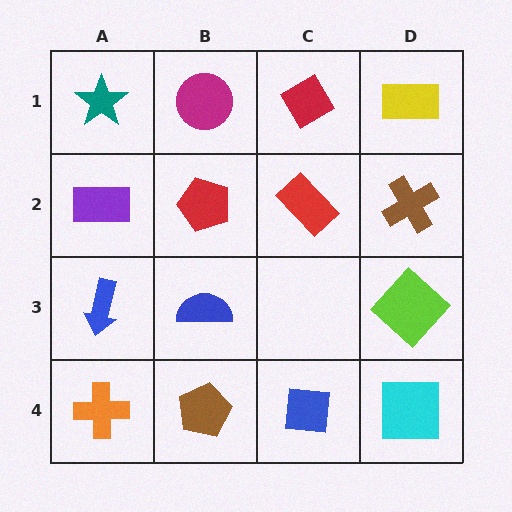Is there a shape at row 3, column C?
No, that cell is empty.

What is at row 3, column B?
A blue semicircle.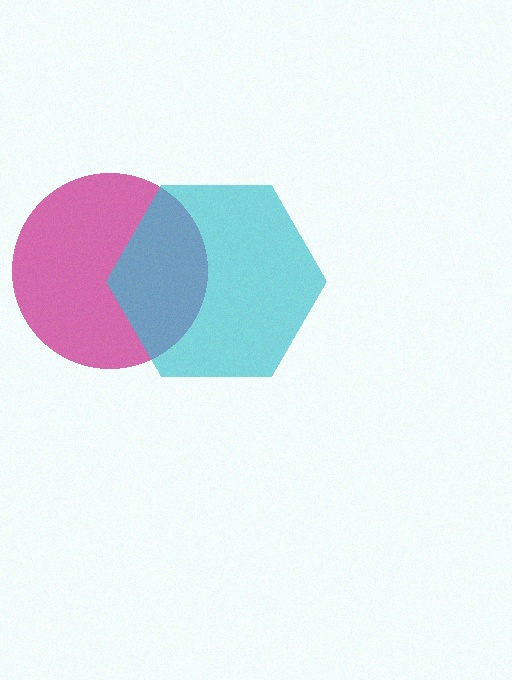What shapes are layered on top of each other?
The layered shapes are: a magenta circle, a cyan hexagon.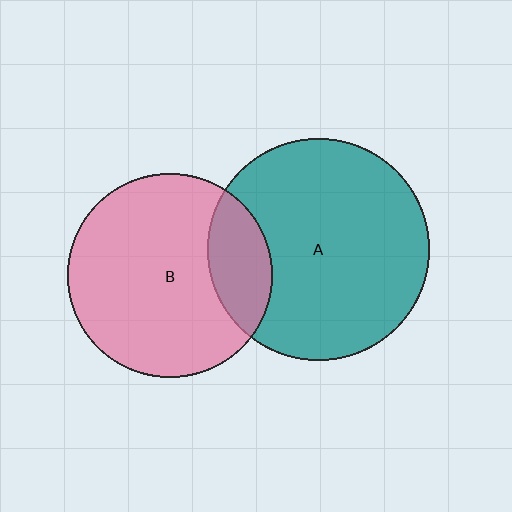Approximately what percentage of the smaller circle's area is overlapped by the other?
Approximately 20%.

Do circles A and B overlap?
Yes.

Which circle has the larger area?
Circle A (teal).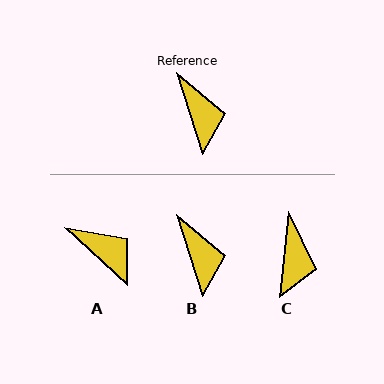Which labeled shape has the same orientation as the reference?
B.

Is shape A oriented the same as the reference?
No, it is off by about 30 degrees.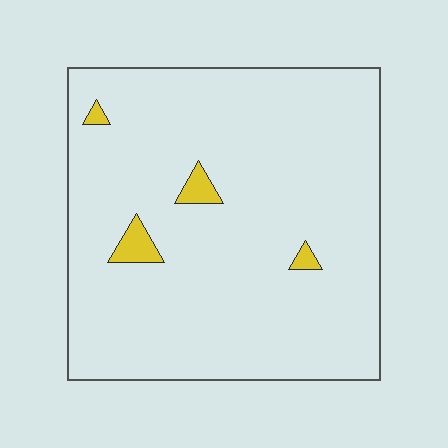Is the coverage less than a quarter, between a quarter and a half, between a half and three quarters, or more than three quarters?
Less than a quarter.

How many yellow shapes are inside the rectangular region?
4.